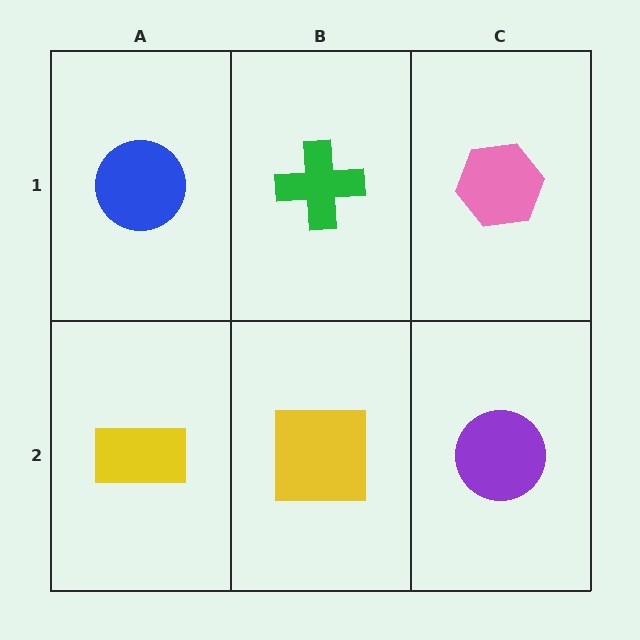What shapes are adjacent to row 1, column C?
A purple circle (row 2, column C), a green cross (row 1, column B).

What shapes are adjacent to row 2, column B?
A green cross (row 1, column B), a yellow rectangle (row 2, column A), a purple circle (row 2, column C).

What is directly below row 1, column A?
A yellow rectangle.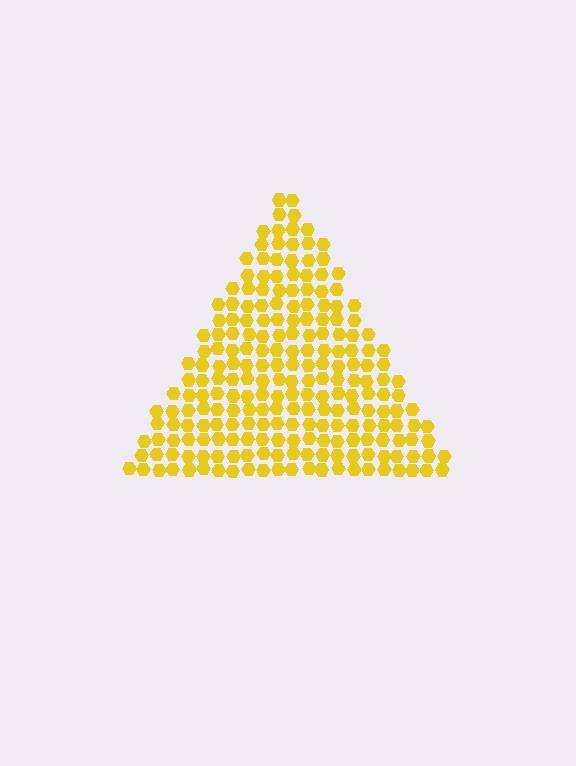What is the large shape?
The large shape is a triangle.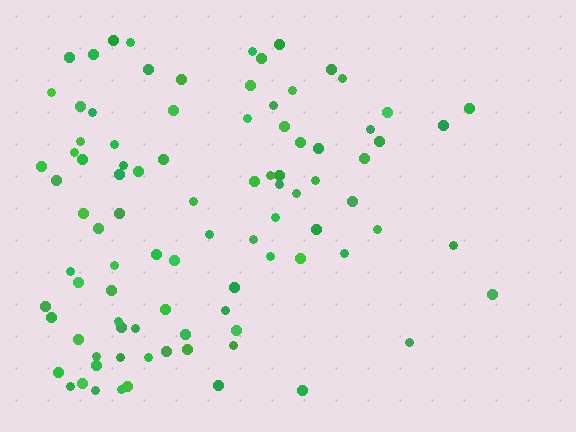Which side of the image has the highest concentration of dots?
The left.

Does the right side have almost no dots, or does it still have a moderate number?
Still a moderate number, just noticeably fewer than the left.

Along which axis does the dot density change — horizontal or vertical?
Horizontal.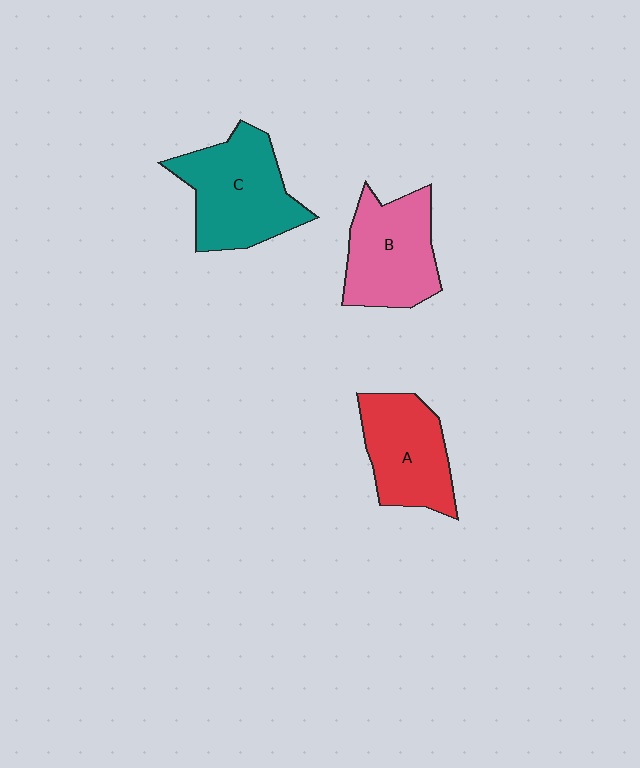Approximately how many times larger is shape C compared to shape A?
Approximately 1.2 times.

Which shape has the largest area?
Shape C (teal).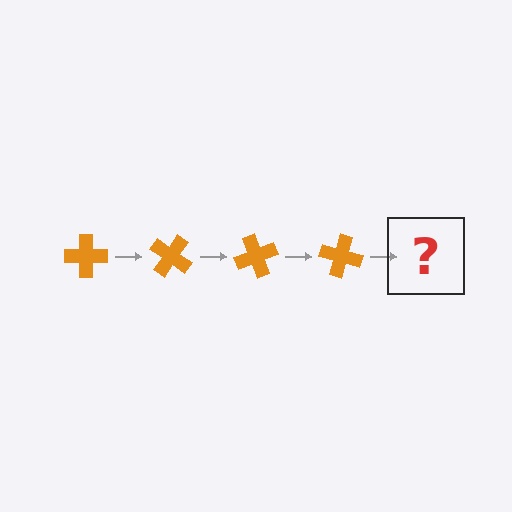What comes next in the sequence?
The next element should be an orange cross rotated 140 degrees.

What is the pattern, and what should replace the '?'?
The pattern is that the cross rotates 35 degrees each step. The '?' should be an orange cross rotated 140 degrees.